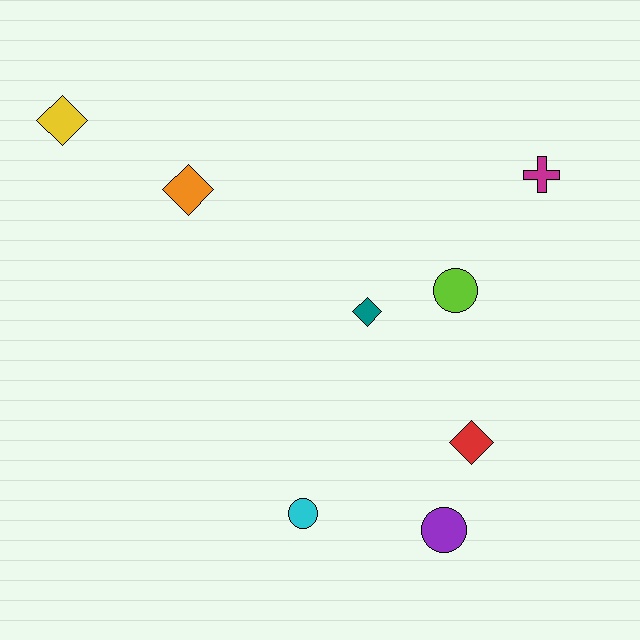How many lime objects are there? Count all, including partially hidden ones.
There is 1 lime object.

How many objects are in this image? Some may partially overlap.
There are 8 objects.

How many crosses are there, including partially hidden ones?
There is 1 cross.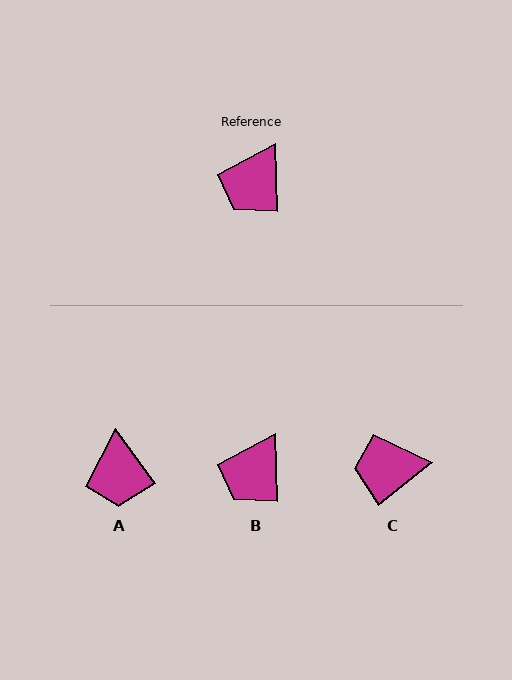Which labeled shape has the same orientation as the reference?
B.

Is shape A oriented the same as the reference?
No, it is off by about 34 degrees.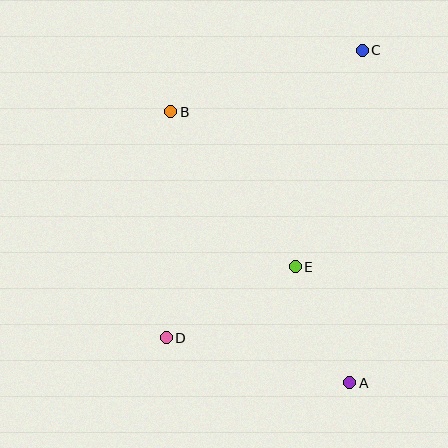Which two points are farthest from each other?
Points C and D are farthest from each other.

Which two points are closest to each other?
Points A and E are closest to each other.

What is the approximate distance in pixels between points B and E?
The distance between B and E is approximately 199 pixels.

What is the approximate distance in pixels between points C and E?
The distance between C and E is approximately 227 pixels.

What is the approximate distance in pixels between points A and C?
The distance between A and C is approximately 333 pixels.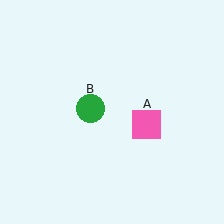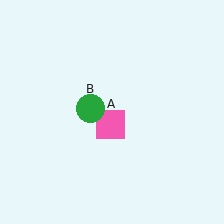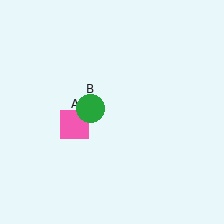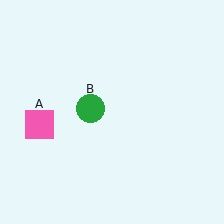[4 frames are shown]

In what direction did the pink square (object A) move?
The pink square (object A) moved left.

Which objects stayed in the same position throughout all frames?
Green circle (object B) remained stationary.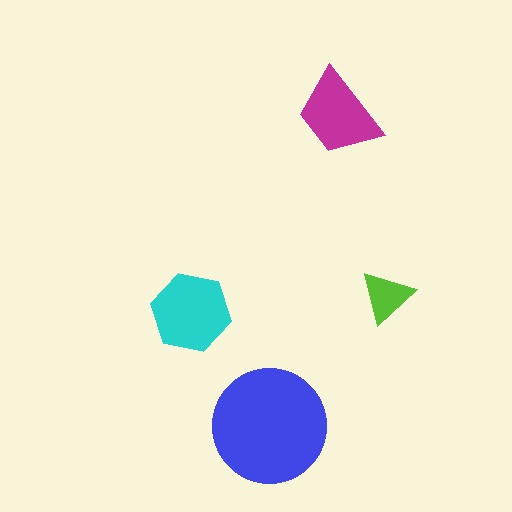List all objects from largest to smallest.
The blue circle, the cyan hexagon, the magenta trapezoid, the lime triangle.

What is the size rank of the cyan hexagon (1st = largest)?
2nd.